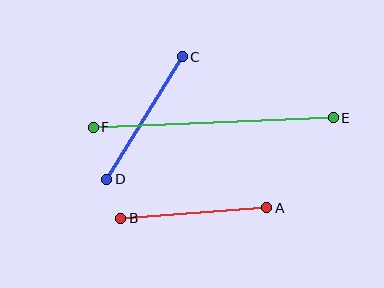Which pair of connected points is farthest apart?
Points E and F are farthest apart.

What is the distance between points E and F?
The distance is approximately 240 pixels.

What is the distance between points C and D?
The distance is approximately 144 pixels.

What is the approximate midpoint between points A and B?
The midpoint is at approximately (194, 213) pixels.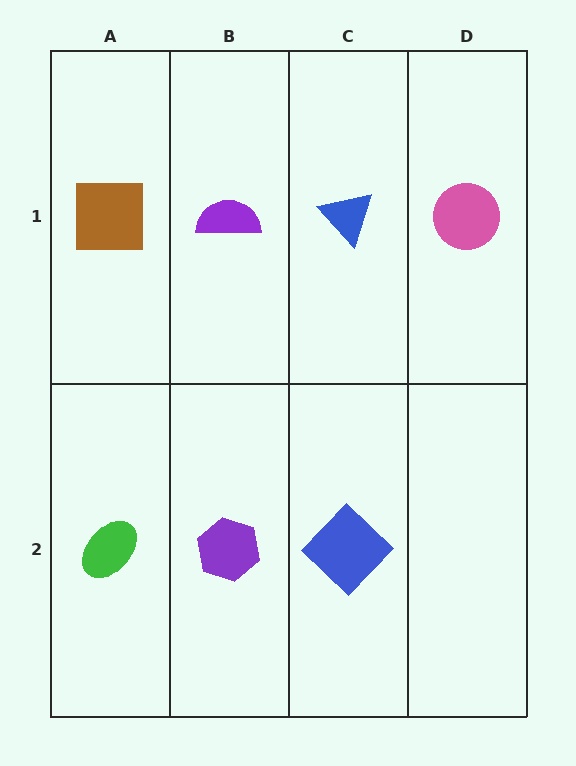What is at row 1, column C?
A blue triangle.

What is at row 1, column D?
A pink circle.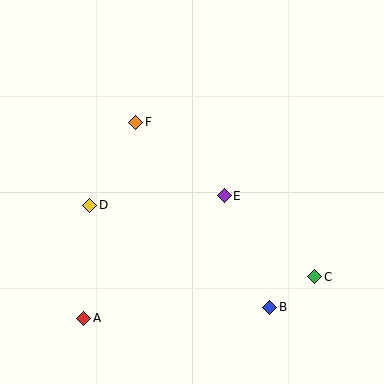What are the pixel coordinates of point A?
Point A is at (84, 318).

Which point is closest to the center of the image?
Point E at (224, 196) is closest to the center.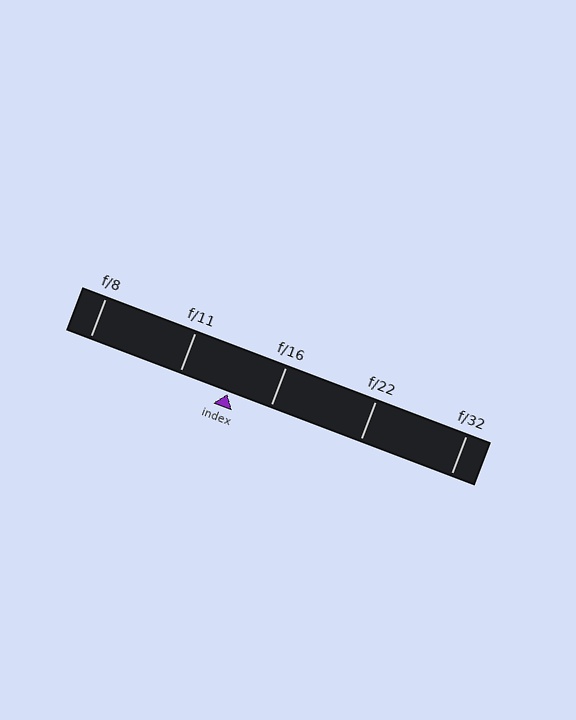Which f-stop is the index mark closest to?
The index mark is closest to f/16.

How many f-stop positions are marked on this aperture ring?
There are 5 f-stop positions marked.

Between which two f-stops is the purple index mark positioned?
The index mark is between f/11 and f/16.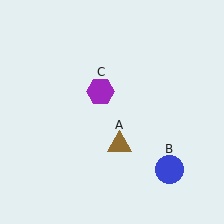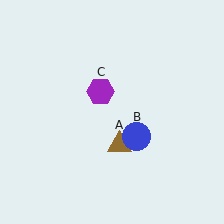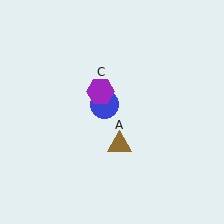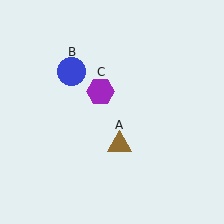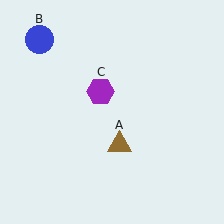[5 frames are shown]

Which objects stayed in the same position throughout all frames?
Brown triangle (object A) and purple hexagon (object C) remained stationary.